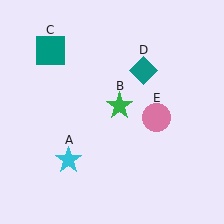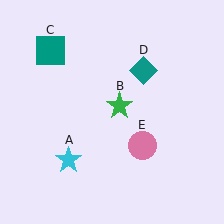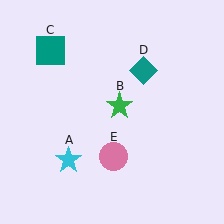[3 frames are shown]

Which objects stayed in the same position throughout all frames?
Cyan star (object A) and green star (object B) and teal square (object C) and teal diamond (object D) remained stationary.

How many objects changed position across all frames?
1 object changed position: pink circle (object E).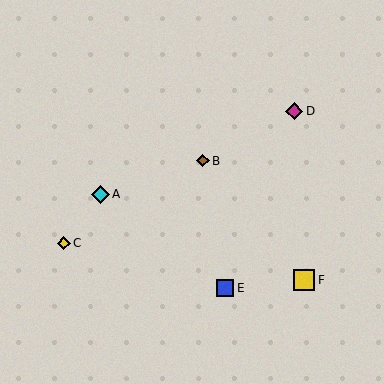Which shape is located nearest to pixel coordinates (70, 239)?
The yellow diamond (labeled C) at (64, 243) is nearest to that location.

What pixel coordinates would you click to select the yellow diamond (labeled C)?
Click at (64, 243) to select the yellow diamond C.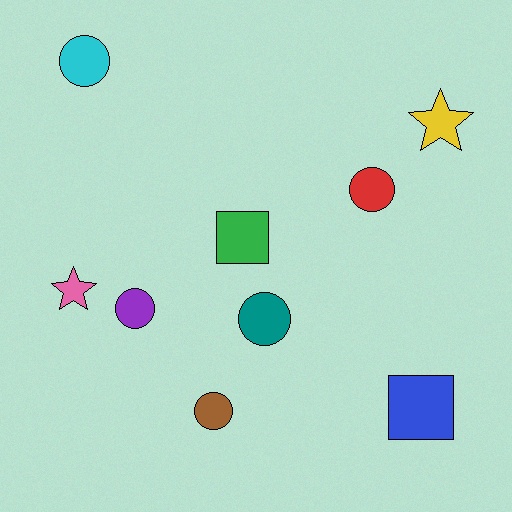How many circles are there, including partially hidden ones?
There are 5 circles.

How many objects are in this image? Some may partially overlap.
There are 9 objects.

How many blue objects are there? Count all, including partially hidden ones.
There is 1 blue object.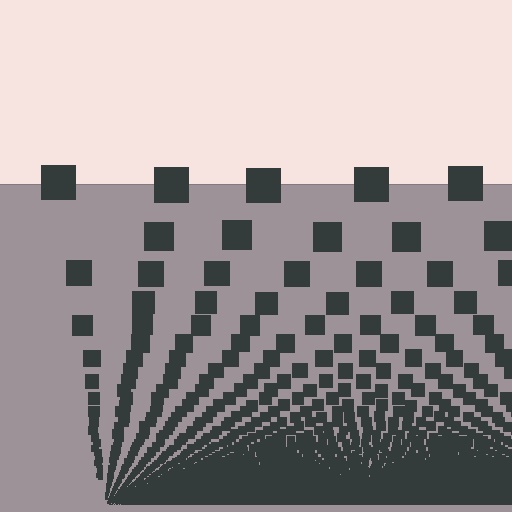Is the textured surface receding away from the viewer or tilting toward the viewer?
The surface appears to tilt toward the viewer. Texture elements get larger and sparser toward the top.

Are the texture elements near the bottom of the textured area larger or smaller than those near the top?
Smaller. The gradient is inverted — elements near the bottom are smaller and denser.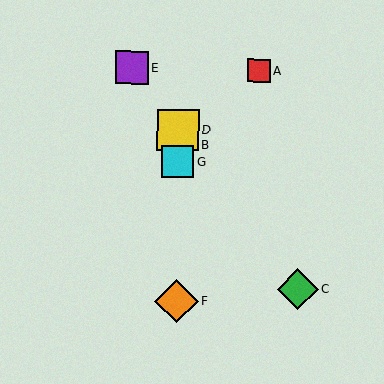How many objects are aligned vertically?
4 objects (B, D, F, G) are aligned vertically.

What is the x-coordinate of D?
Object D is at x≈178.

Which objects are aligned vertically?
Objects B, D, F, G are aligned vertically.